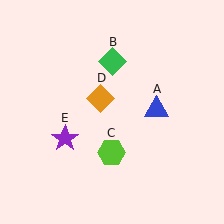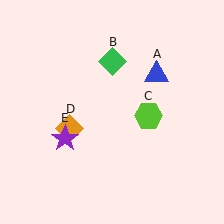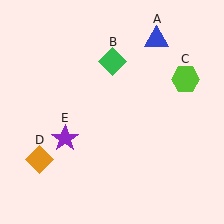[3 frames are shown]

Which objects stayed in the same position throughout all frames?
Green diamond (object B) and purple star (object E) remained stationary.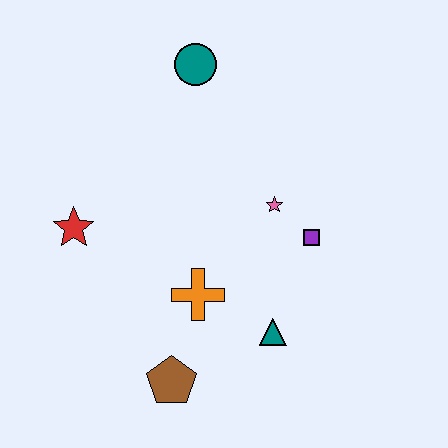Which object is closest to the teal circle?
The pink star is closest to the teal circle.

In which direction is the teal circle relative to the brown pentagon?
The teal circle is above the brown pentagon.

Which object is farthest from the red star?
The purple square is farthest from the red star.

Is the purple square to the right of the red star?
Yes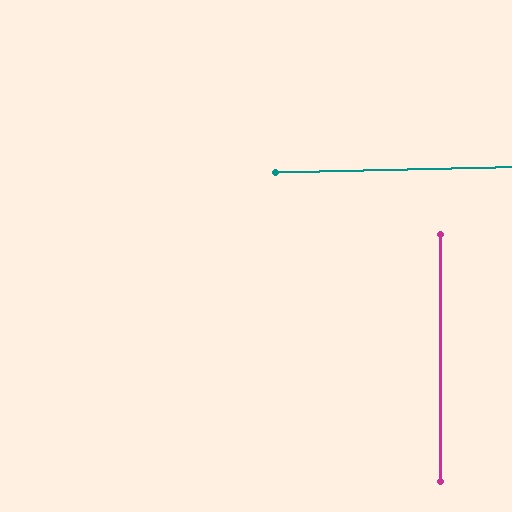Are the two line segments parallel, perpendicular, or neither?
Perpendicular — they meet at approximately 89°.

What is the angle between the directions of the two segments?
Approximately 89 degrees.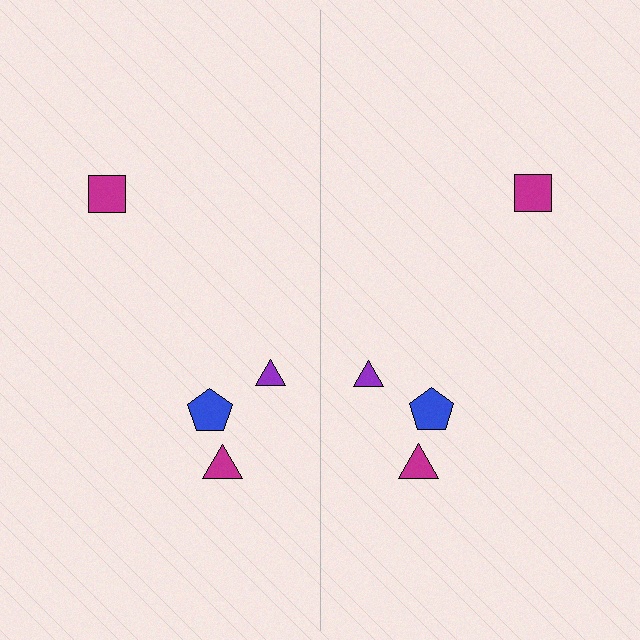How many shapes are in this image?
There are 8 shapes in this image.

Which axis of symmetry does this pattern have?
The pattern has a vertical axis of symmetry running through the center of the image.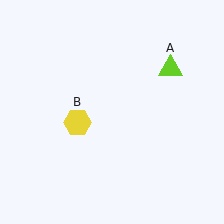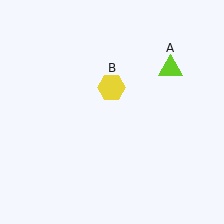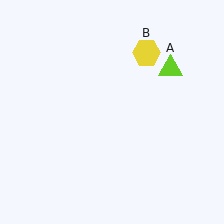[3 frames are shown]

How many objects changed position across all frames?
1 object changed position: yellow hexagon (object B).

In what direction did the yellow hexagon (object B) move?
The yellow hexagon (object B) moved up and to the right.